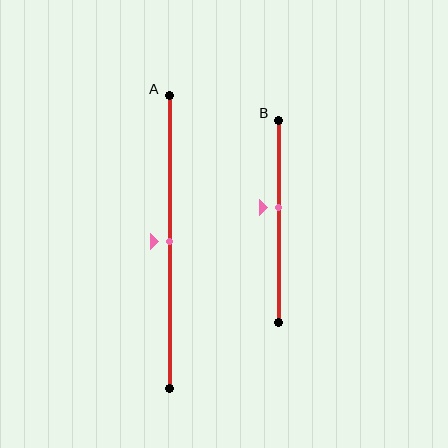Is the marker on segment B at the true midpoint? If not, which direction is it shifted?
No, the marker on segment B is shifted upward by about 7% of the segment length.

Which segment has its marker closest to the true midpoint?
Segment A has its marker closest to the true midpoint.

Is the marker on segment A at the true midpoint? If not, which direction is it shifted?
Yes, the marker on segment A is at the true midpoint.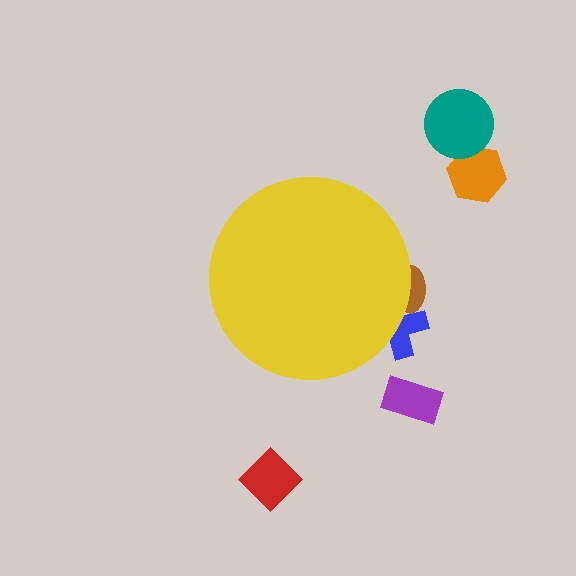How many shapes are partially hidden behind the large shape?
2 shapes are partially hidden.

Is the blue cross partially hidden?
Yes, the blue cross is partially hidden behind the yellow circle.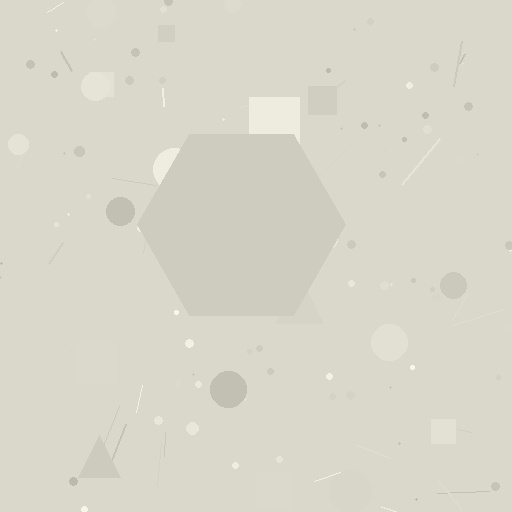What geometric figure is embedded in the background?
A hexagon is embedded in the background.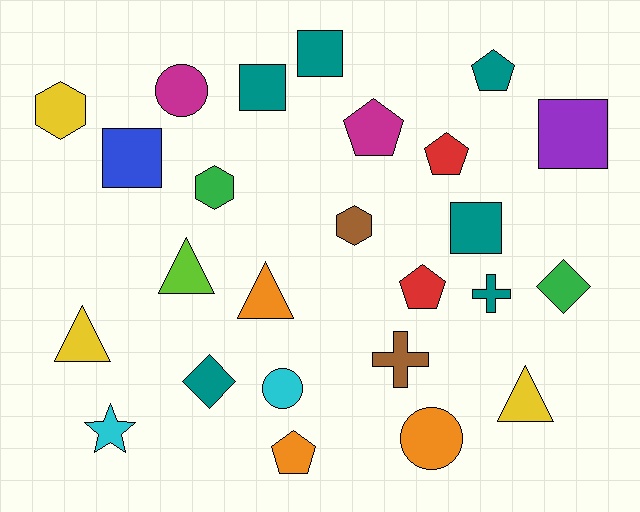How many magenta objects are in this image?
There are 2 magenta objects.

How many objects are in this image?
There are 25 objects.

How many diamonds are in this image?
There are 2 diamonds.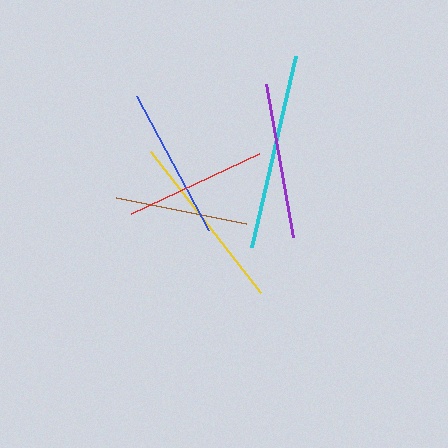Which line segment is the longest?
The cyan line is the longest at approximately 196 pixels.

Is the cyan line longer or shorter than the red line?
The cyan line is longer than the red line.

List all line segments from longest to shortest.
From longest to shortest: cyan, yellow, purple, blue, red, brown.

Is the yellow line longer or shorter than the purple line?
The yellow line is longer than the purple line.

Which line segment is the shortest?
The brown line is the shortest at approximately 132 pixels.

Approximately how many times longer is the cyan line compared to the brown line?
The cyan line is approximately 1.5 times the length of the brown line.